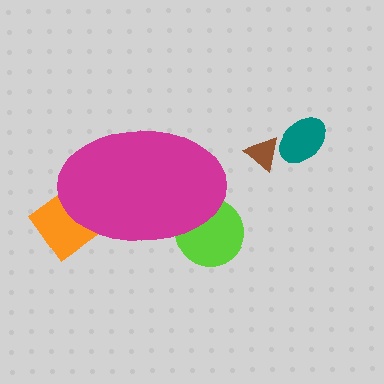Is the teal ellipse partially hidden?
No, the teal ellipse is fully visible.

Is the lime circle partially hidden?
Yes, the lime circle is partially hidden behind the magenta ellipse.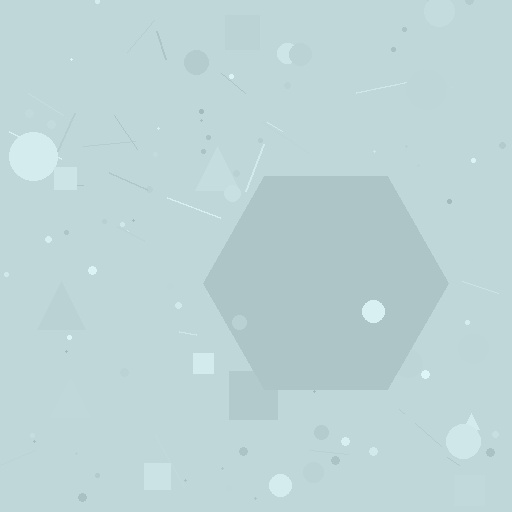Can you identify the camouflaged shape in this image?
The camouflaged shape is a hexagon.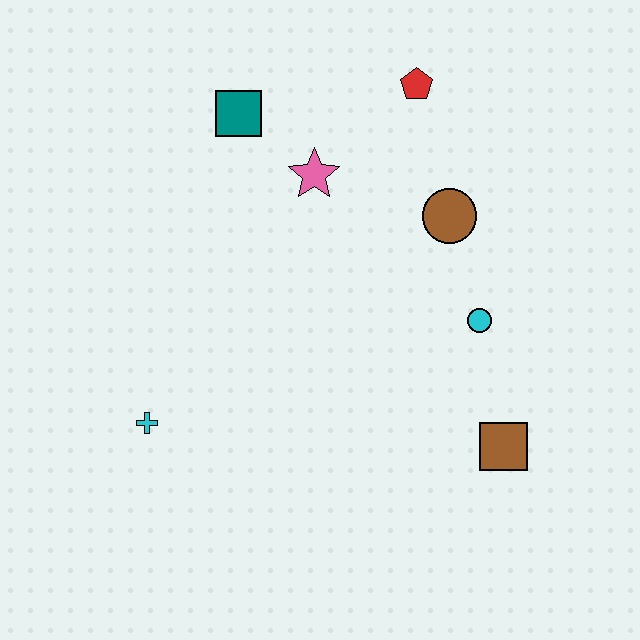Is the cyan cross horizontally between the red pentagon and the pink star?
No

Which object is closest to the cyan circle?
The brown circle is closest to the cyan circle.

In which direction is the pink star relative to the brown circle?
The pink star is to the left of the brown circle.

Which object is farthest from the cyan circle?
The cyan cross is farthest from the cyan circle.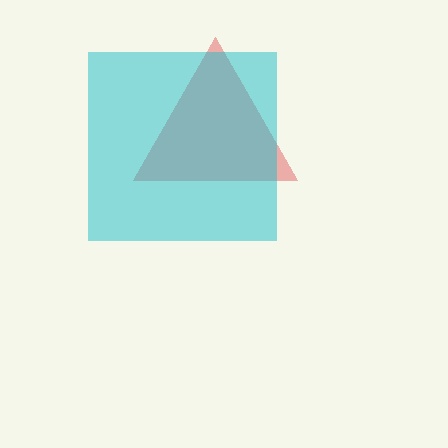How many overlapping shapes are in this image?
There are 2 overlapping shapes in the image.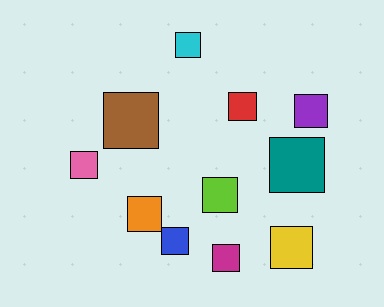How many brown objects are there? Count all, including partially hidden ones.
There is 1 brown object.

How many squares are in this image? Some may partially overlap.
There are 11 squares.